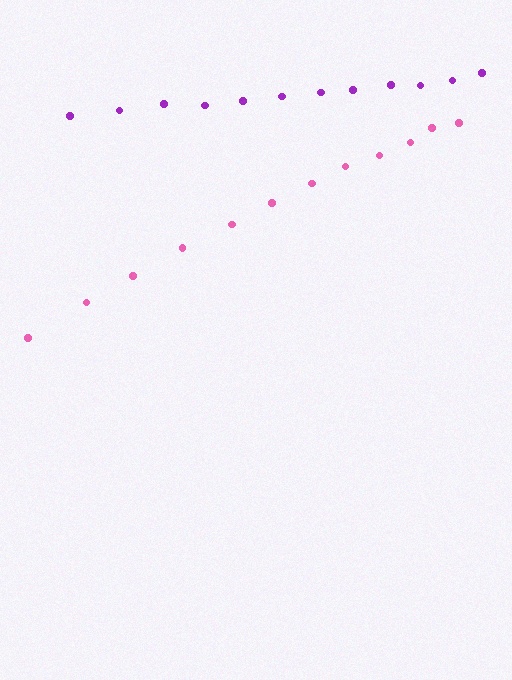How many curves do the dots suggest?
There are 2 distinct paths.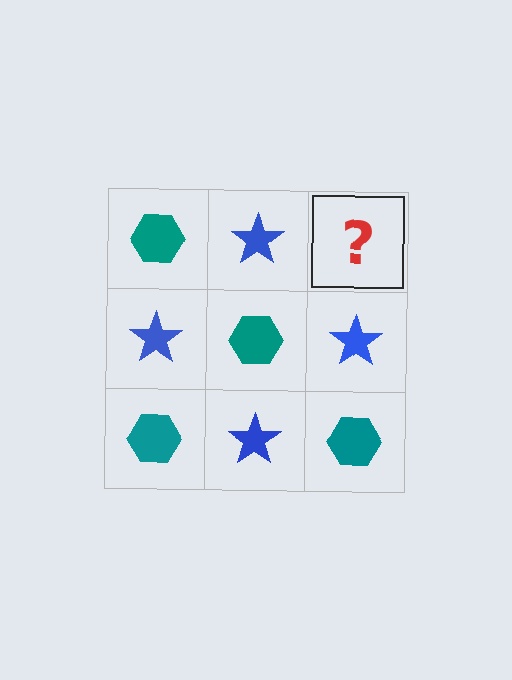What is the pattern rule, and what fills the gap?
The rule is that it alternates teal hexagon and blue star in a checkerboard pattern. The gap should be filled with a teal hexagon.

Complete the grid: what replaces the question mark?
The question mark should be replaced with a teal hexagon.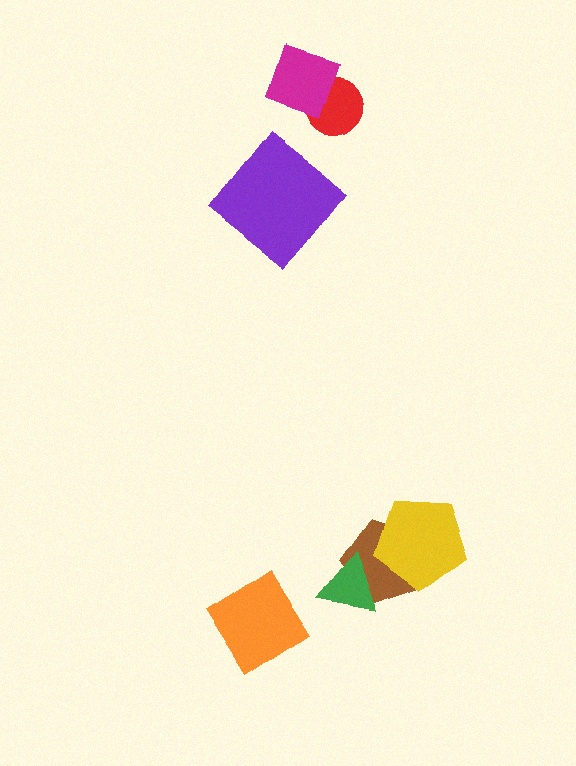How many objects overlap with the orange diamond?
0 objects overlap with the orange diamond.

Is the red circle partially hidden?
Yes, it is partially covered by another shape.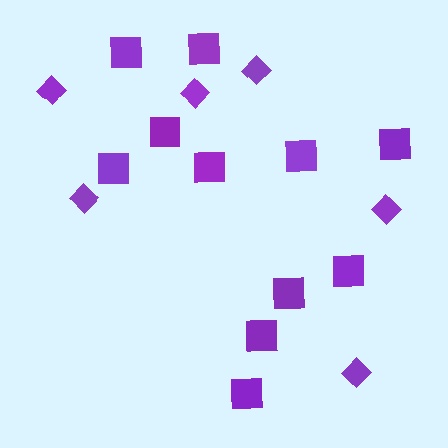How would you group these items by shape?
There are 2 groups: one group of squares (11) and one group of diamonds (6).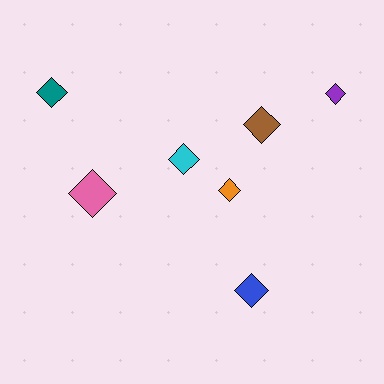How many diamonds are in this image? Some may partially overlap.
There are 7 diamonds.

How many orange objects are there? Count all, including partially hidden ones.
There is 1 orange object.